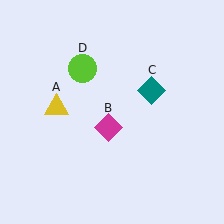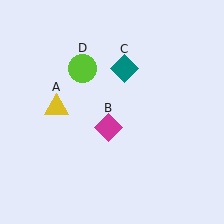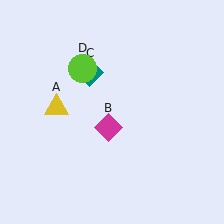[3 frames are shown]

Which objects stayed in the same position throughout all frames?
Yellow triangle (object A) and magenta diamond (object B) and lime circle (object D) remained stationary.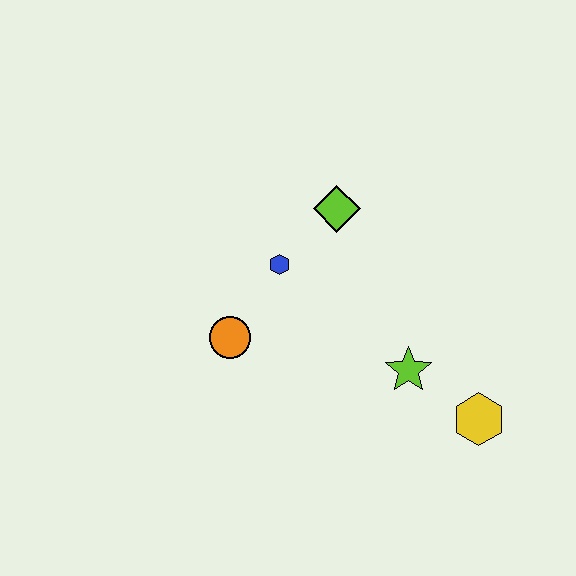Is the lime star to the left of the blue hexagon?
No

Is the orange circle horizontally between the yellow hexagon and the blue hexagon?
No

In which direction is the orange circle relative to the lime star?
The orange circle is to the left of the lime star.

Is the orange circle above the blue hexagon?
No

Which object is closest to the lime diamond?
The blue hexagon is closest to the lime diamond.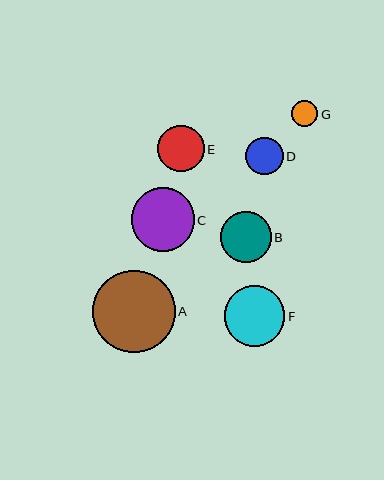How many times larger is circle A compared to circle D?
Circle A is approximately 2.2 times the size of circle D.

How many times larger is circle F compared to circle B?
Circle F is approximately 1.2 times the size of circle B.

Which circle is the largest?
Circle A is the largest with a size of approximately 83 pixels.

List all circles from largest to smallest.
From largest to smallest: A, C, F, B, E, D, G.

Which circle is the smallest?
Circle G is the smallest with a size of approximately 26 pixels.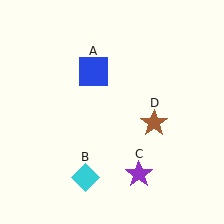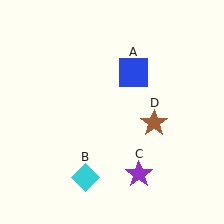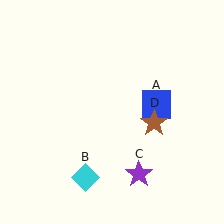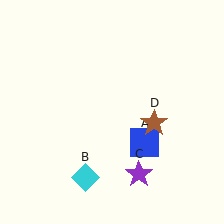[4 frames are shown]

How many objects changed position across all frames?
1 object changed position: blue square (object A).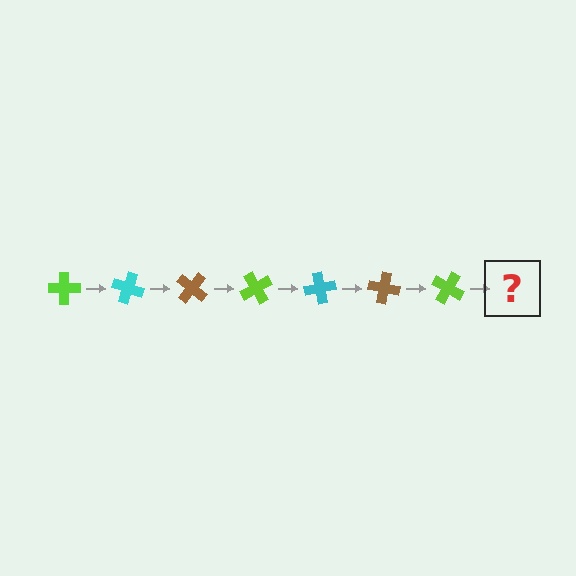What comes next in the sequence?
The next element should be a cyan cross, rotated 140 degrees from the start.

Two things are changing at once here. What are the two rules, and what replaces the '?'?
The two rules are that it rotates 20 degrees each step and the color cycles through lime, cyan, and brown. The '?' should be a cyan cross, rotated 140 degrees from the start.